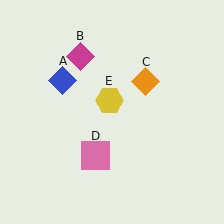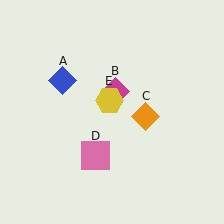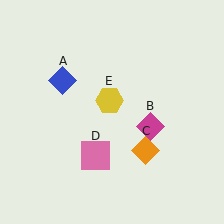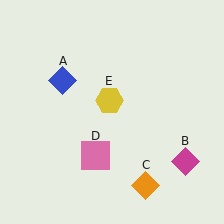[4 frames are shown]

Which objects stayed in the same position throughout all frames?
Blue diamond (object A) and pink square (object D) and yellow hexagon (object E) remained stationary.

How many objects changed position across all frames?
2 objects changed position: magenta diamond (object B), orange diamond (object C).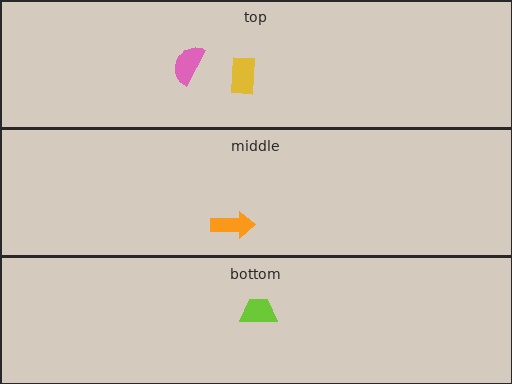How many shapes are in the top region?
2.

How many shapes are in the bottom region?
1.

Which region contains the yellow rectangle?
The top region.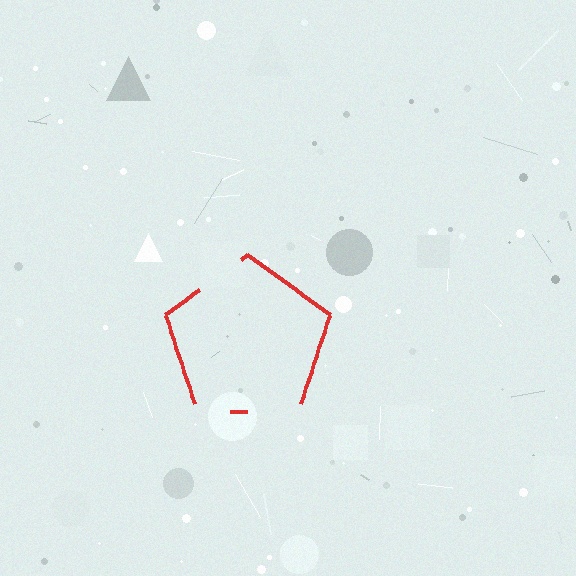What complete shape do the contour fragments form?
The contour fragments form a pentagon.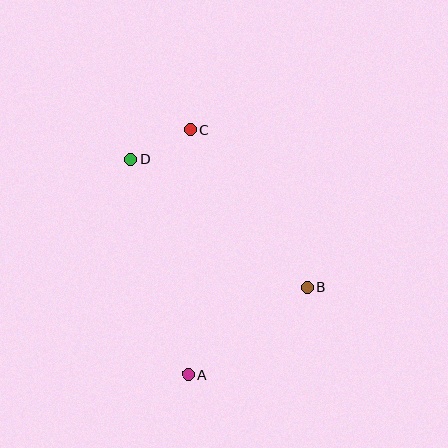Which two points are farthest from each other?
Points A and C are farthest from each other.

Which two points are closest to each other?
Points C and D are closest to each other.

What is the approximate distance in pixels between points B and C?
The distance between B and C is approximately 197 pixels.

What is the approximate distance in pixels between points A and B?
The distance between A and B is approximately 148 pixels.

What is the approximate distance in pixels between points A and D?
The distance between A and D is approximately 223 pixels.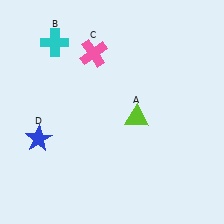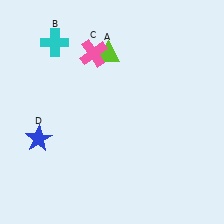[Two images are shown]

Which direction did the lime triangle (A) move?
The lime triangle (A) moved up.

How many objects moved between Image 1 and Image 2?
1 object moved between the two images.